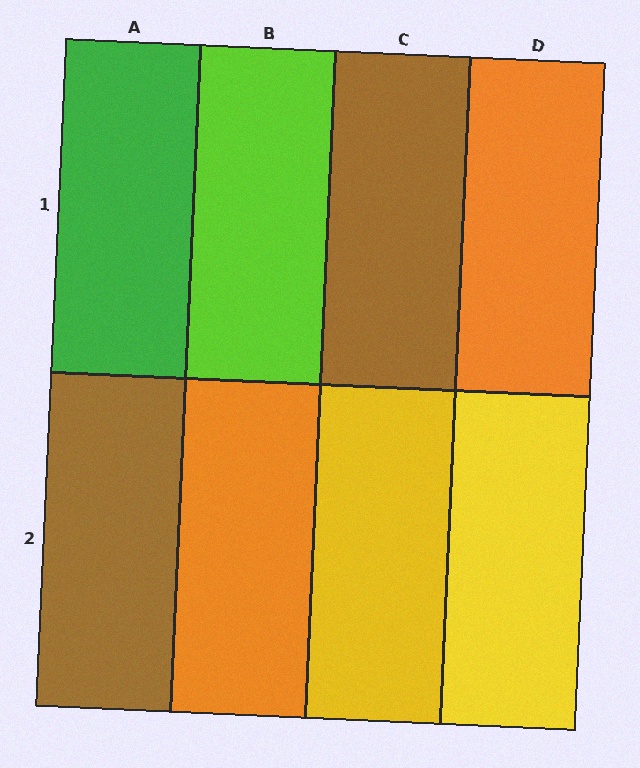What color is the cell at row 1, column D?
Orange.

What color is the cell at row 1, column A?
Green.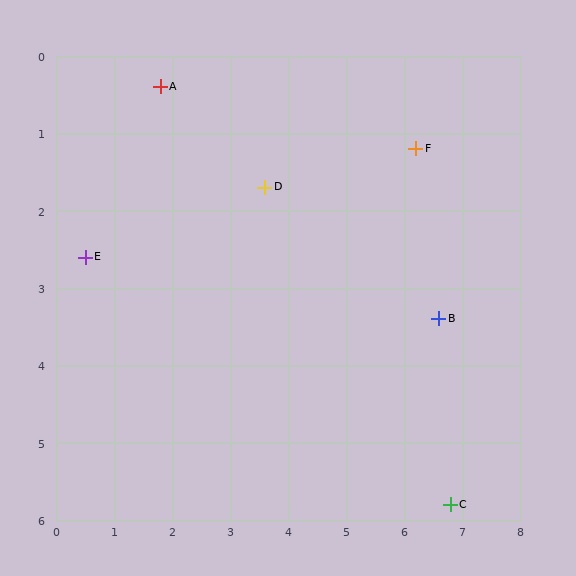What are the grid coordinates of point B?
Point B is at approximately (6.6, 3.4).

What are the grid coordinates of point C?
Point C is at approximately (6.8, 5.8).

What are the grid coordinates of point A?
Point A is at approximately (1.8, 0.4).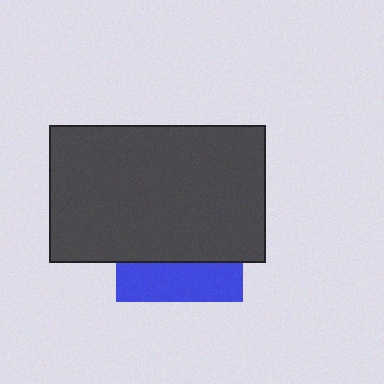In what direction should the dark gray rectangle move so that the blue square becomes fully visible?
The dark gray rectangle should move up. That is the shortest direction to clear the overlap and leave the blue square fully visible.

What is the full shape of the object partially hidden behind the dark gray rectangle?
The partially hidden object is a blue square.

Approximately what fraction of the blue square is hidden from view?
Roughly 70% of the blue square is hidden behind the dark gray rectangle.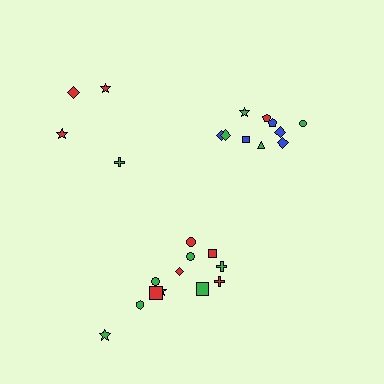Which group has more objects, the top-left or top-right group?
The top-right group.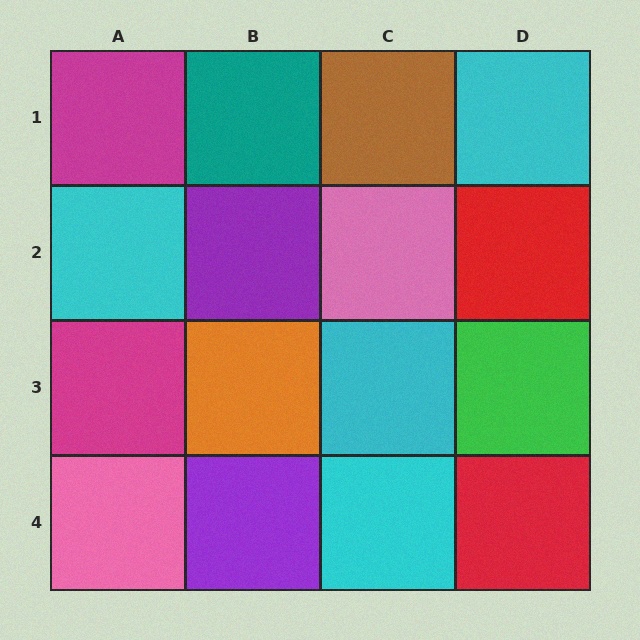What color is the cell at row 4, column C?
Cyan.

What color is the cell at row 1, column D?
Cyan.